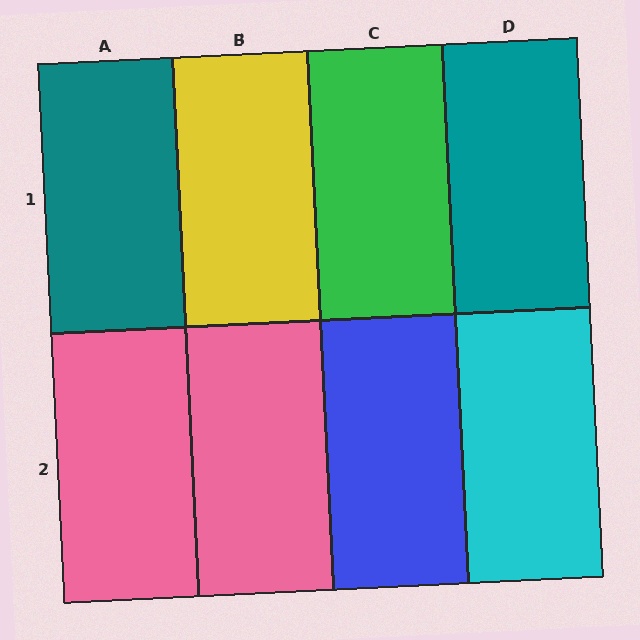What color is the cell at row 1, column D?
Teal.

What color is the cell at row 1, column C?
Green.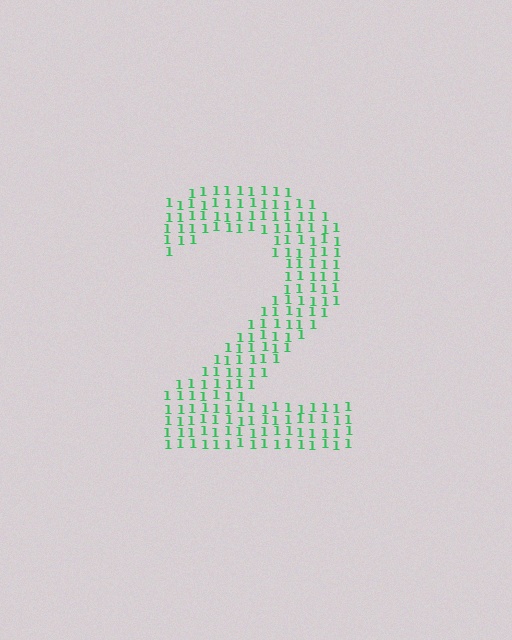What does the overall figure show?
The overall figure shows the digit 2.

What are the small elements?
The small elements are digit 1's.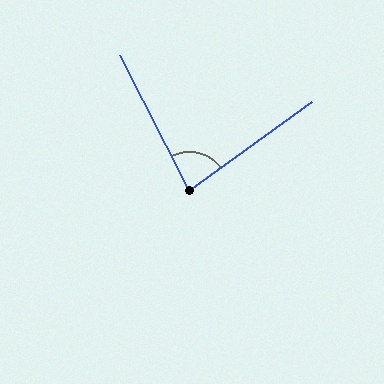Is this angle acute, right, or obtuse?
It is acute.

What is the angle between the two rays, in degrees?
Approximately 81 degrees.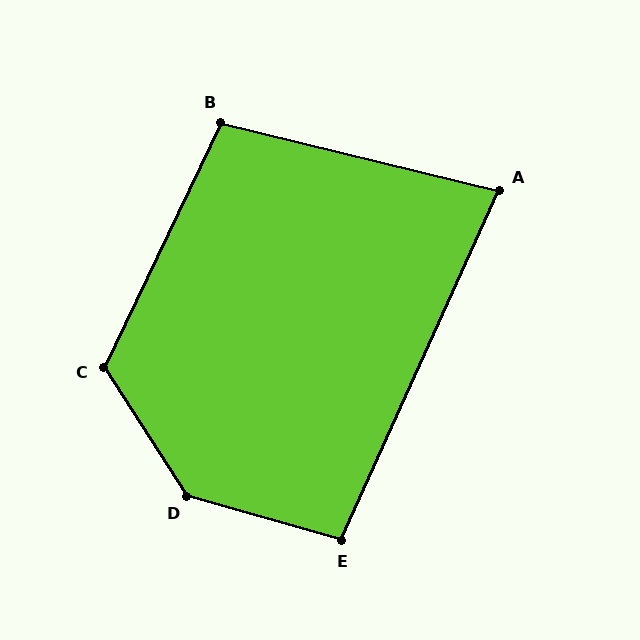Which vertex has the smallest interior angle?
A, at approximately 79 degrees.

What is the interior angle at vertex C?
Approximately 122 degrees (obtuse).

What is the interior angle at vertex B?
Approximately 102 degrees (obtuse).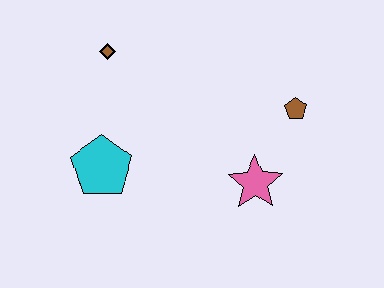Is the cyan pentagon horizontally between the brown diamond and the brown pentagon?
No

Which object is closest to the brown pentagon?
The pink star is closest to the brown pentagon.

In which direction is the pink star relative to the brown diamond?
The pink star is to the right of the brown diamond.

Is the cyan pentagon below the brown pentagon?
Yes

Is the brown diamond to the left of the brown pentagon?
Yes